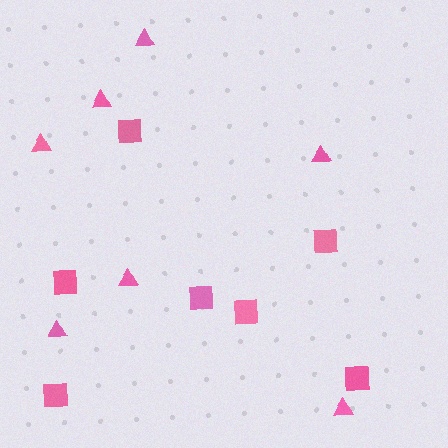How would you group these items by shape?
There are 2 groups: one group of squares (7) and one group of triangles (7).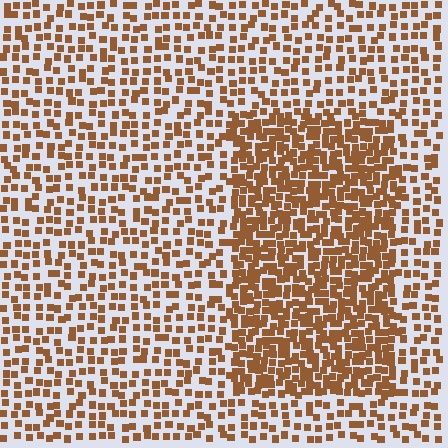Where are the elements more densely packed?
The elements are more densely packed inside the rectangle boundary.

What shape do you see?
I see a rectangle.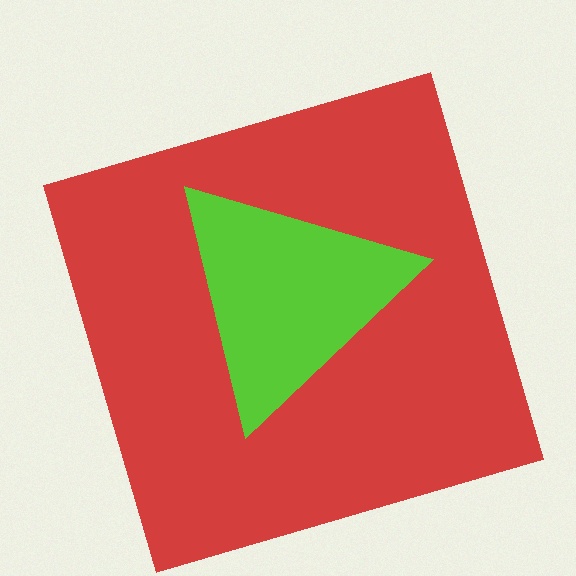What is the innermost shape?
The lime triangle.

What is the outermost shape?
The red square.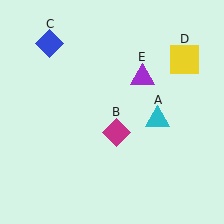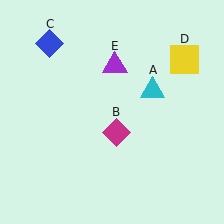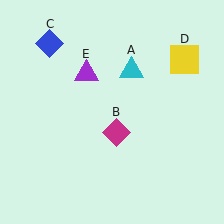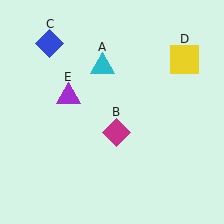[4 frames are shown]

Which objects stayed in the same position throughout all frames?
Magenta diamond (object B) and blue diamond (object C) and yellow square (object D) remained stationary.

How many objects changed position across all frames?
2 objects changed position: cyan triangle (object A), purple triangle (object E).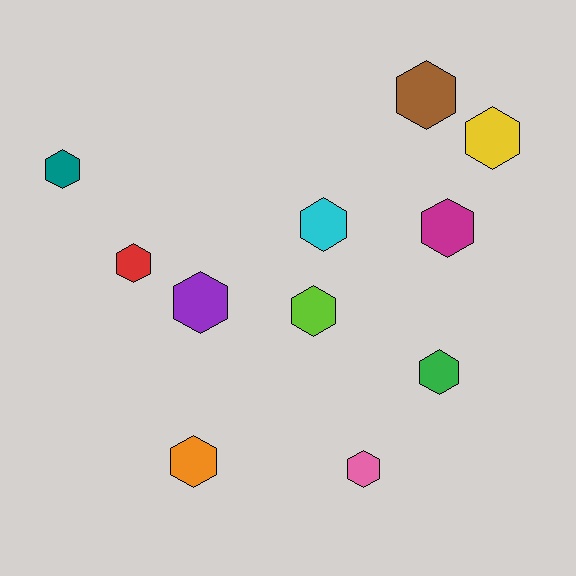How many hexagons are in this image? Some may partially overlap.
There are 11 hexagons.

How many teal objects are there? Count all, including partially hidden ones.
There is 1 teal object.